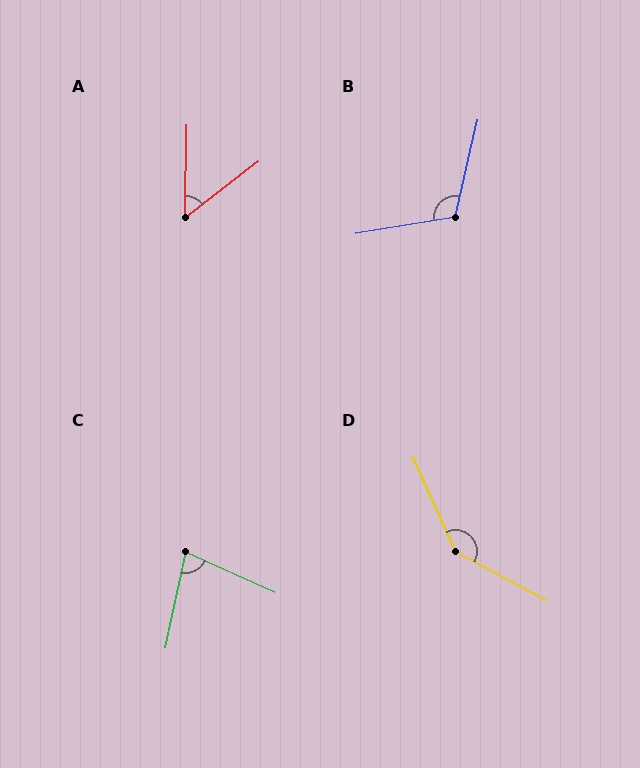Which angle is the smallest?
A, at approximately 51 degrees.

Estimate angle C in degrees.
Approximately 78 degrees.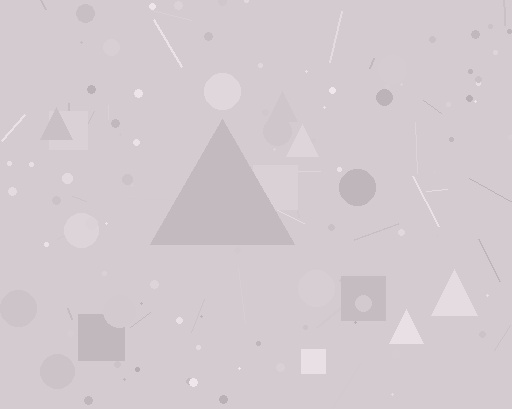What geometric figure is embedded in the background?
A triangle is embedded in the background.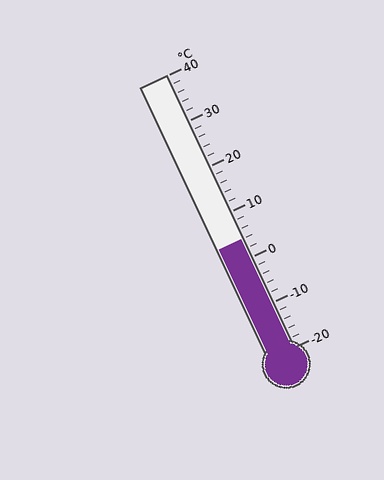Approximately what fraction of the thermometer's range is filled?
The thermometer is filled to approximately 40% of its range.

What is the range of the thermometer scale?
The thermometer scale ranges from -20°C to 40°C.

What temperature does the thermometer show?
The thermometer shows approximately 4°C.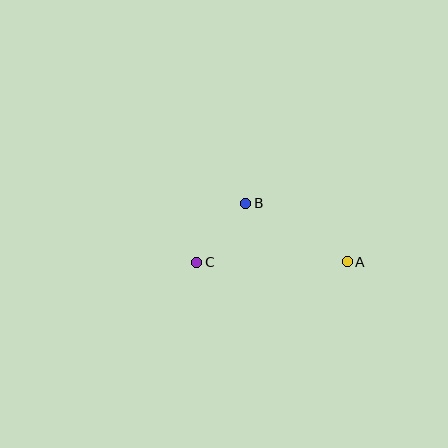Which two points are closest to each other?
Points B and C are closest to each other.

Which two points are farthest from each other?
Points A and C are farthest from each other.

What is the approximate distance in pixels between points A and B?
The distance between A and B is approximately 118 pixels.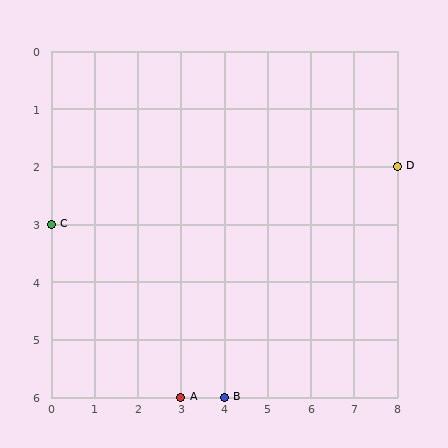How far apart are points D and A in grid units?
Points D and A are 5 columns and 4 rows apart (about 6.4 grid units diagonally).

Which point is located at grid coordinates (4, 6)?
Point B is at (4, 6).